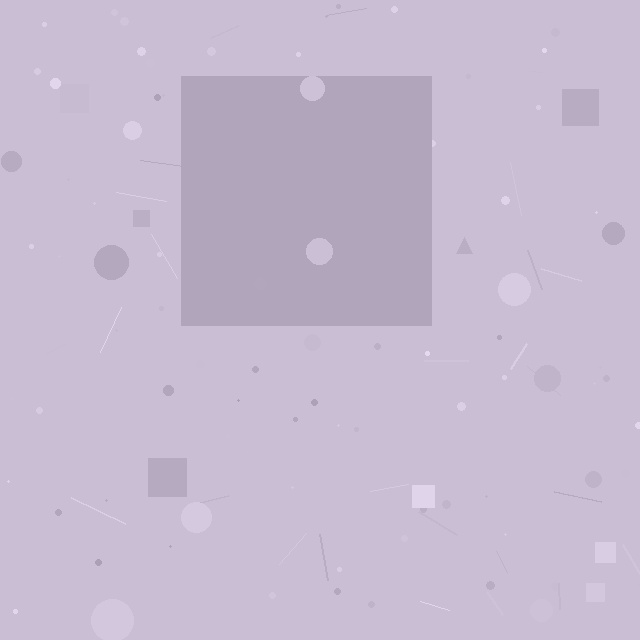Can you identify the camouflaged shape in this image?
The camouflaged shape is a square.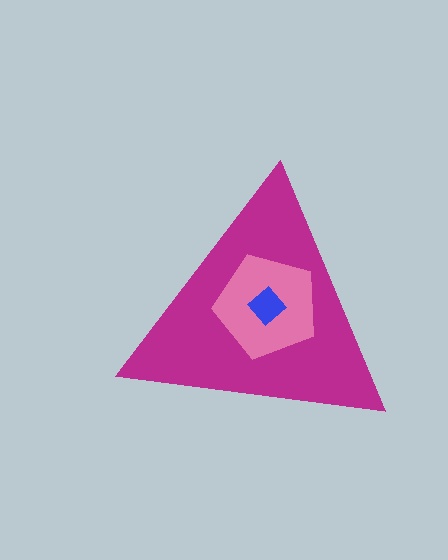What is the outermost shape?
The magenta triangle.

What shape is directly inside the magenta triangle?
The pink pentagon.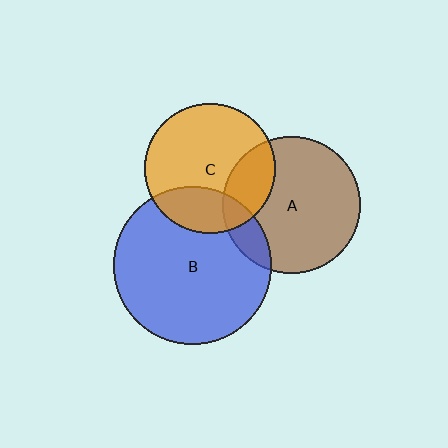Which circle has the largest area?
Circle B (blue).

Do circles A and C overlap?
Yes.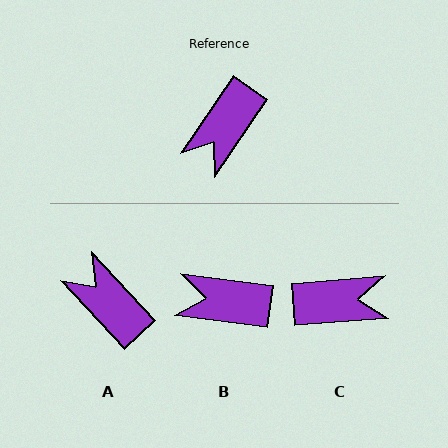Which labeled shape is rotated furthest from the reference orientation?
C, about 129 degrees away.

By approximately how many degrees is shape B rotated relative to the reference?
Approximately 63 degrees clockwise.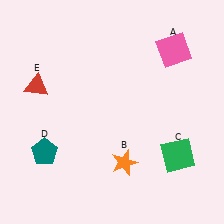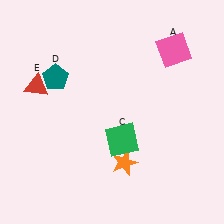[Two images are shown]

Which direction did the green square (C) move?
The green square (C) moved left.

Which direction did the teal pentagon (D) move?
The teal pentagon (D) moved up.